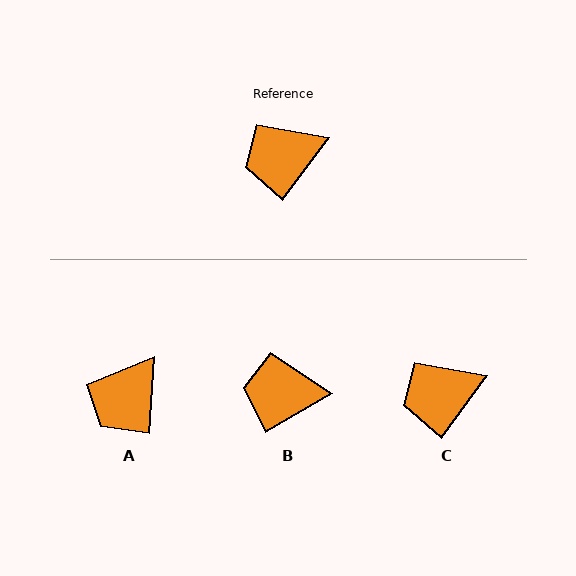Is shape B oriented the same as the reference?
No, it is off by about 23 degrees.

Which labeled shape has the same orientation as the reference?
C.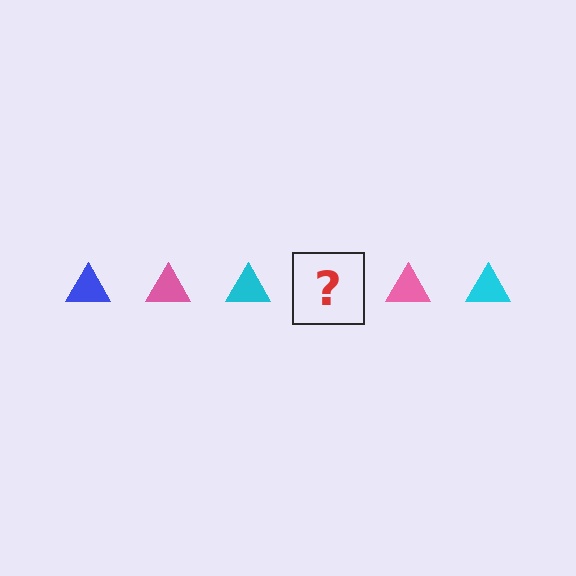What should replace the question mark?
The question mark should be replaced with a blue triangle.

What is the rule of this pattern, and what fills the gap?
The rule is that the pattern cycles through blue, pink, cyan triangles. The gap should be filled with a blue triangle.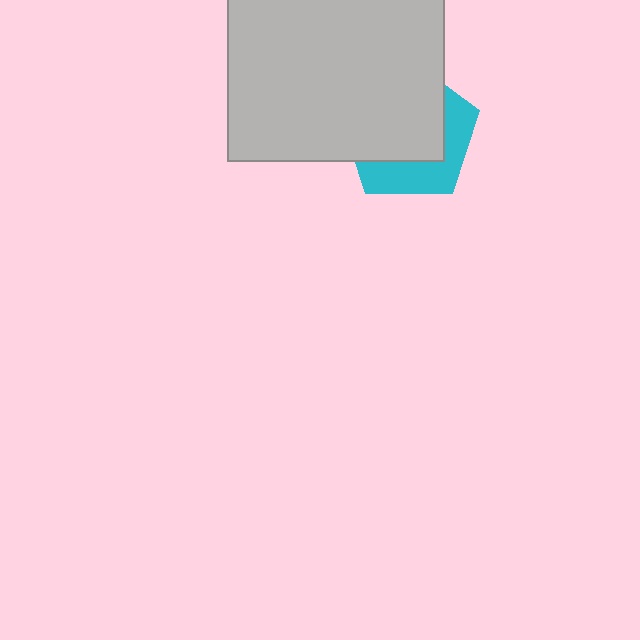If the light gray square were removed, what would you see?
You would see the complete cyan pentagon.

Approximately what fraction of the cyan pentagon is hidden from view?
Roughly 63% of the cyan pentagon is hidden behind the light gray square.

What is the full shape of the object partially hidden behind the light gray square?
The partially hidden object is a cyan pentagon.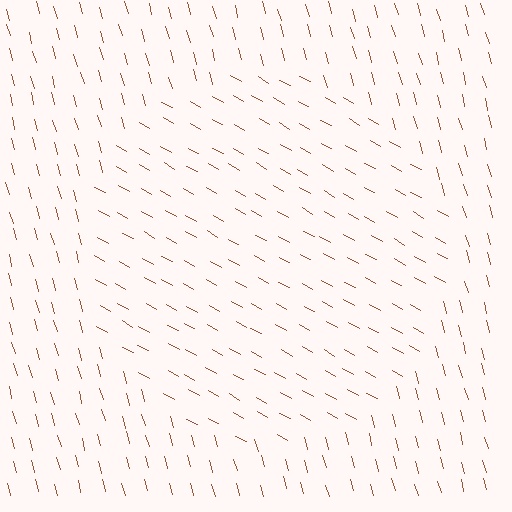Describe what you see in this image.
The image is filled with small brown line segments. A circle region in the image has lines oriented differently from the surrounding lines, creating a visible texture boundary.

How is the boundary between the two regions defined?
The boundary is defined purely by a change in line orientation (approximately 45 degrees difference). All lines are the same color and thickness.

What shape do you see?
I see a circle.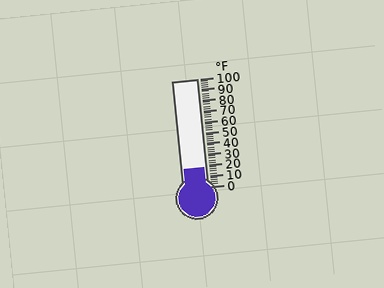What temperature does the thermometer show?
The thermometer shows approximately 18°F.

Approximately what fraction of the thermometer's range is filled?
The thermometer is filled to approximately 20% of its range.